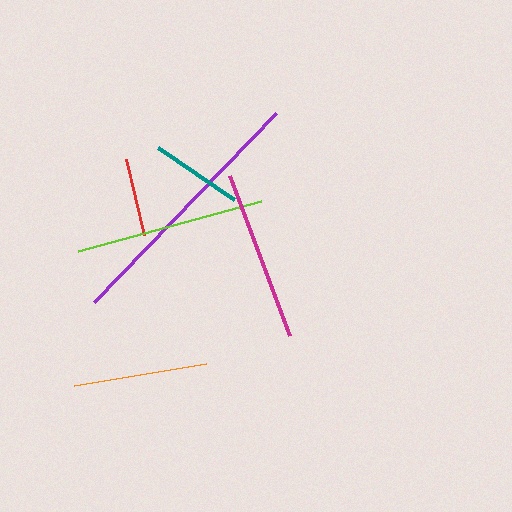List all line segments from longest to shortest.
From longest to shortest: purple, lime, magenta, orange, teal, red.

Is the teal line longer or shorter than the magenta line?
The magenta line is longer than the teal line.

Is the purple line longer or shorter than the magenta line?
The purple line is longer than the magenta line.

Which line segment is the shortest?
The red line is the shortest at approximately 79 pixels.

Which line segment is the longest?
The purple line is the longest at approximately 262 pixels.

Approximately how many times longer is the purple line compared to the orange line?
The purple line is approximately 2.0 times the length of the orange line.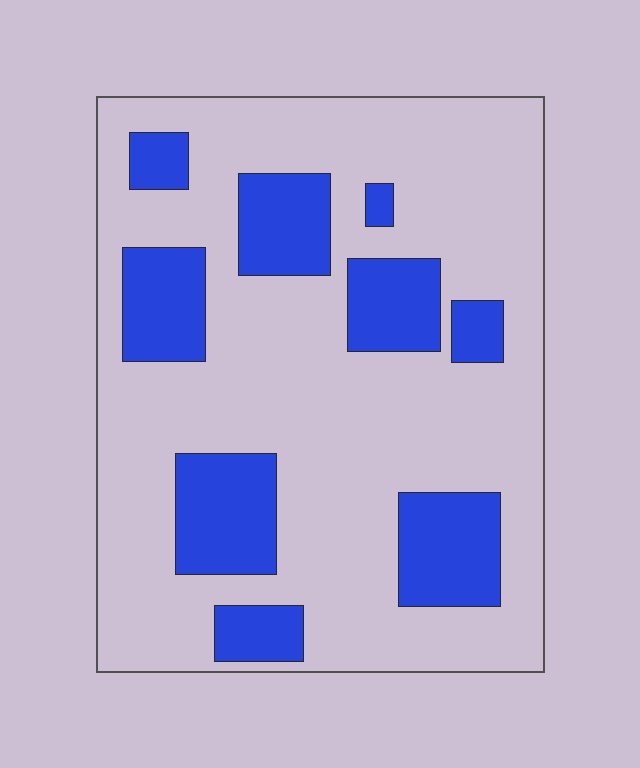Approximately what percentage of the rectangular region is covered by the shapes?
Approximately 25%.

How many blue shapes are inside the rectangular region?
9.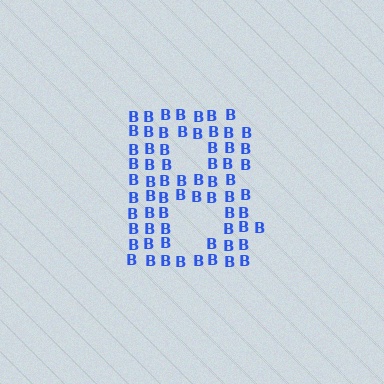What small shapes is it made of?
It is made of small letter B's.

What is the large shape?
The large shape is the letter B.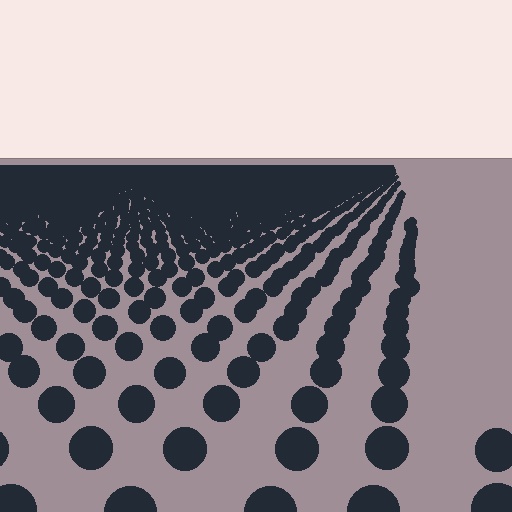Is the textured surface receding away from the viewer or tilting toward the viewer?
The surface is receding away from the viewer. Texture elements get smaller and denser toward the top.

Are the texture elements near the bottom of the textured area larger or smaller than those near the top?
Larger. Near the bottom, elements are closer to the viewer and appear at a bigger on-screen size.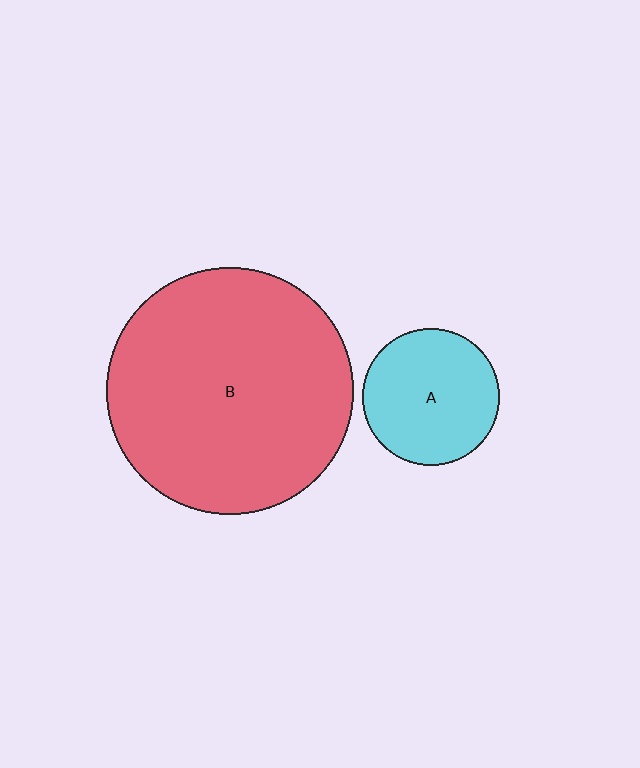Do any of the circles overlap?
No, none of the circles overlap.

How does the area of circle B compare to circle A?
Approximately 3.3 times.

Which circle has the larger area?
Circle B (red).